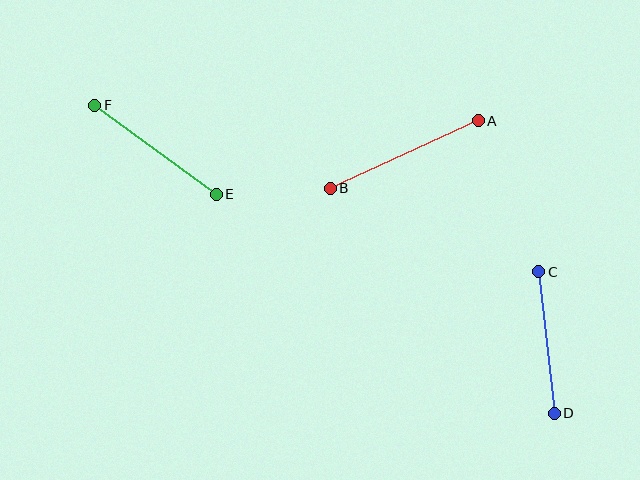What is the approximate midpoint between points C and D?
The midpoint is at approximately (546, 342) pixels.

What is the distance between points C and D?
The distance is approximately 142 pixels.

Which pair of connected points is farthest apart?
Points A and B are farthest apart.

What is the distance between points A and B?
The distance is approximately 163 pixels.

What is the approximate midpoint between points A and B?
The midpoint is at approximately (404, 154) pixels.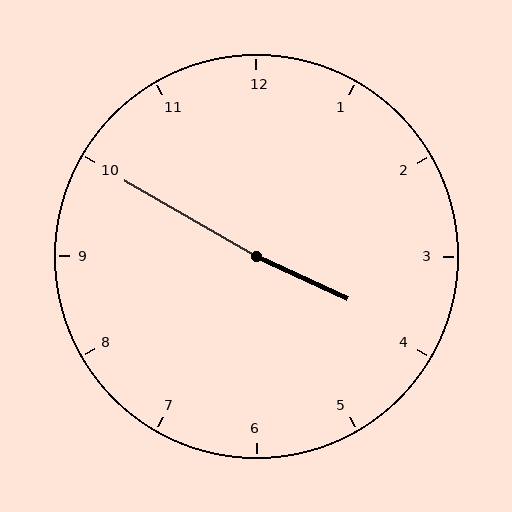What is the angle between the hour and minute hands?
Approximately 175 degrees.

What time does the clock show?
3:50.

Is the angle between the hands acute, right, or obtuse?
It is obtuse.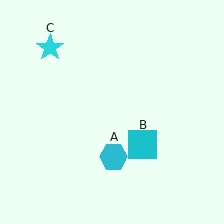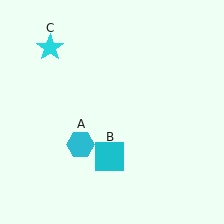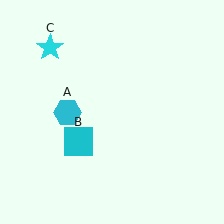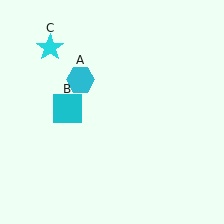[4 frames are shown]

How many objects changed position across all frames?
2 objects changed position: cyan hexagon (object A), cyan square (object B).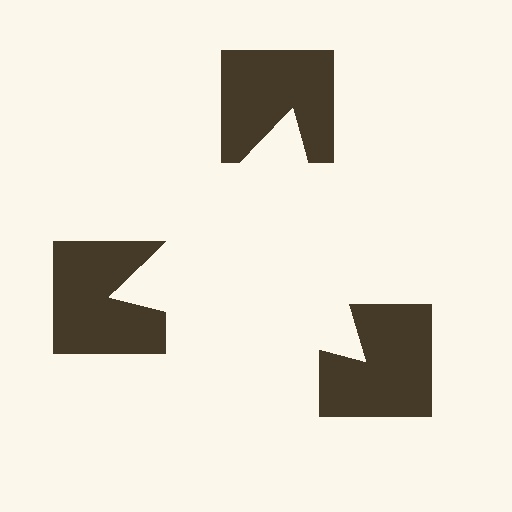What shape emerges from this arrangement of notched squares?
An illusory triangle — its edges are inferred from the aligned wedge cuts in the notched squares, not physically drawn.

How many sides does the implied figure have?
3 sides.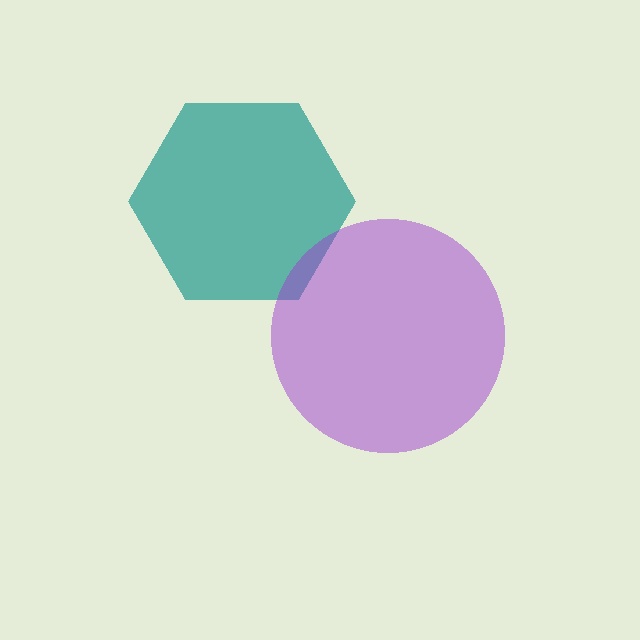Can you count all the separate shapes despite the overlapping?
Yes, there are 2 separate shapes.